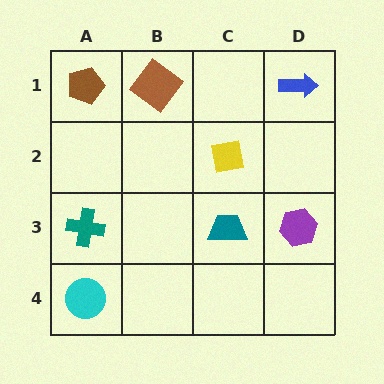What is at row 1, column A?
A brown pentagon.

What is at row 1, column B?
A brown diamond.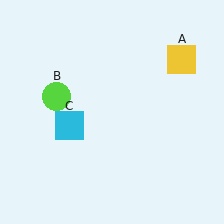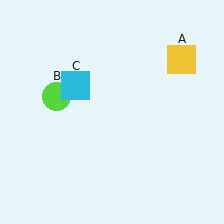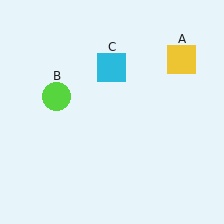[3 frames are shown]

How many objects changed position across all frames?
1 object changed position: cyan square (object C).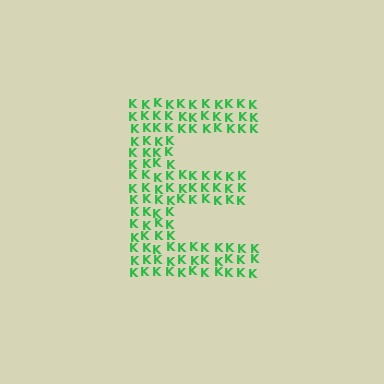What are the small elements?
The small elements are letter K's.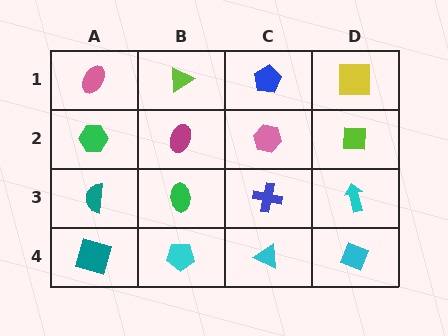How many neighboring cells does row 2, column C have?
4.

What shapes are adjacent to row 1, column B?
A magenta ellipse (row 2, column B), a pink ellipse (row 1, column A), a blue pentagon (row 1, column C).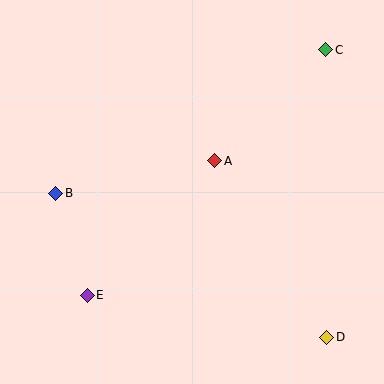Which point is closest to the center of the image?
Point A at (215, 161) is closest to the center.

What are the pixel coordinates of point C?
Point C is at (326, 50).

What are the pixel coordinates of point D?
Point D is at (327, 337).